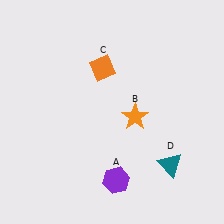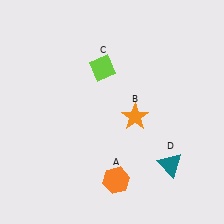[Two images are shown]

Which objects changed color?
A changed from purple to orange. C changed from orange to lime.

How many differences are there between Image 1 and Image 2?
There are 2 differences between the two images.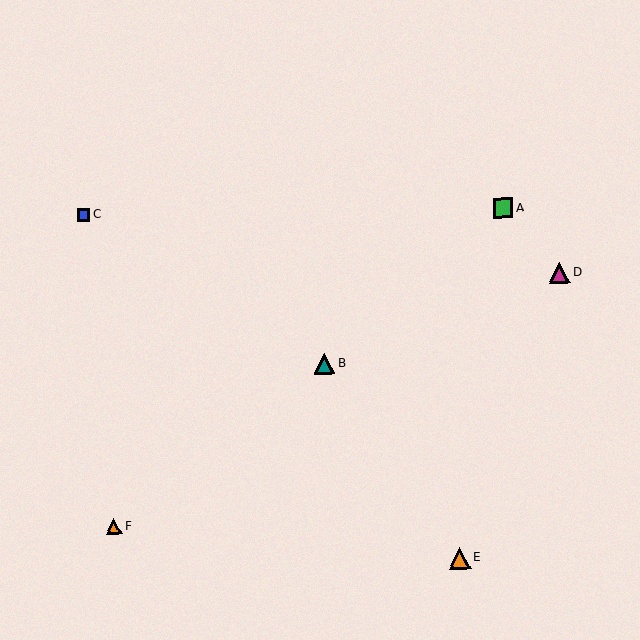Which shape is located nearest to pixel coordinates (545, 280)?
The magenta triangle (labeled D) at (559, 273) is nearest to that location.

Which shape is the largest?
The orange triangle (labeled E) is the largest.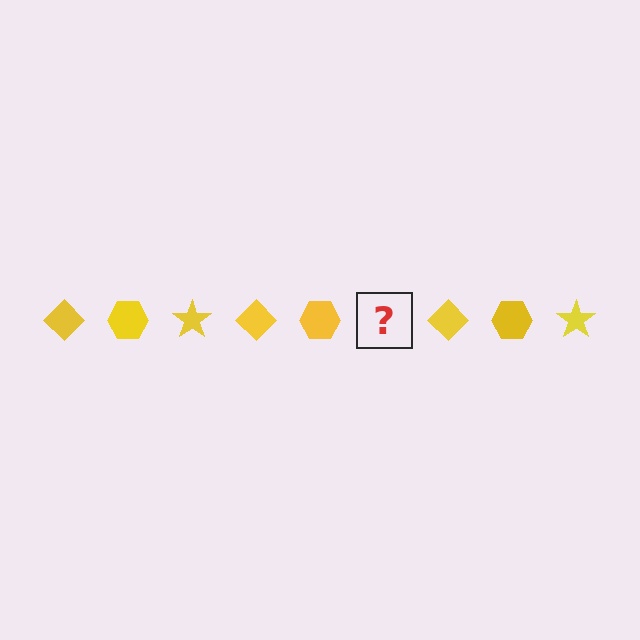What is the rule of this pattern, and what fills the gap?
The rule is that the pattern cycles through diamond, hexagon, star shapes in yellow. The gap should be filled with a yellow star.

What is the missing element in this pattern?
The missing element is a yellow star.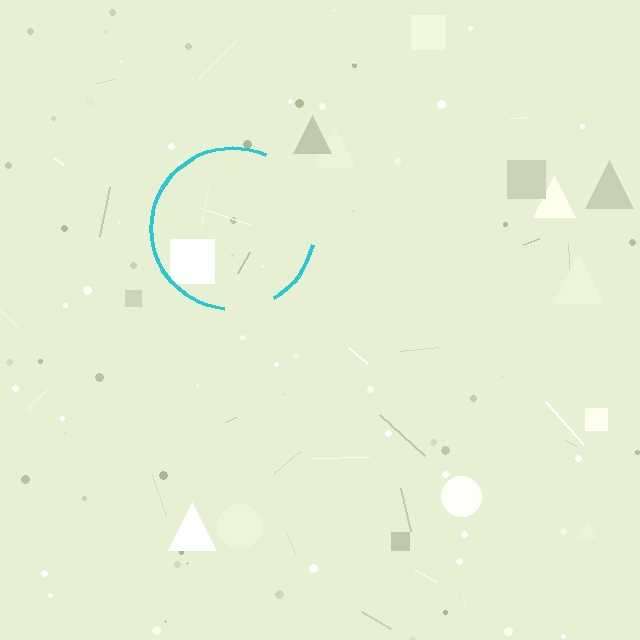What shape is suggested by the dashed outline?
The dashed outline suggests a circle.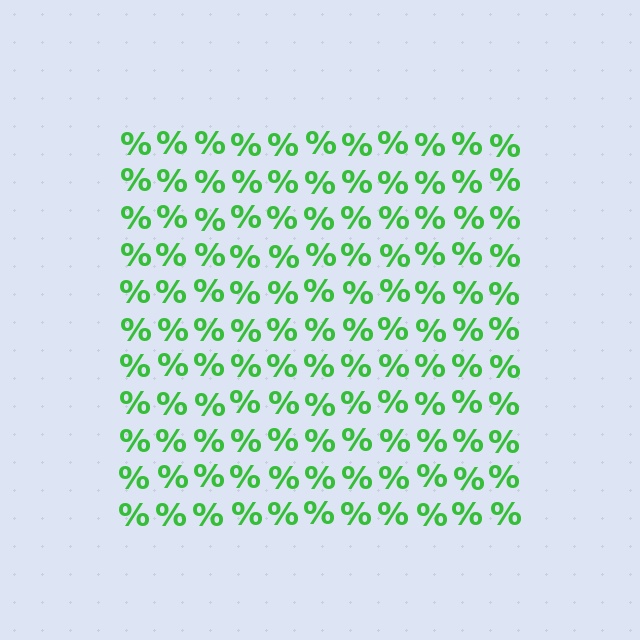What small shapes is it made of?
It is made of small percent signs.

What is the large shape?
The large shape is a square.